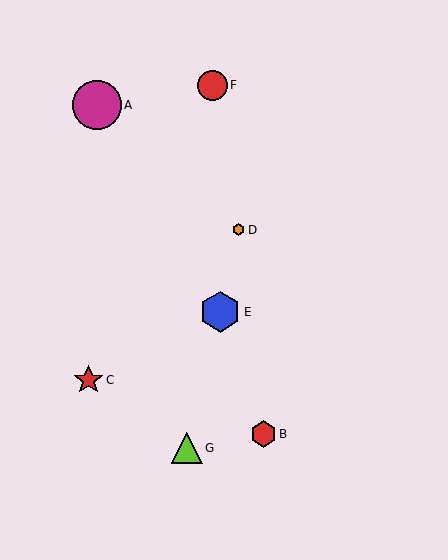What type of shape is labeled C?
Shape C is a red star.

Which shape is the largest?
The magenta circle (labeled A) is the largest.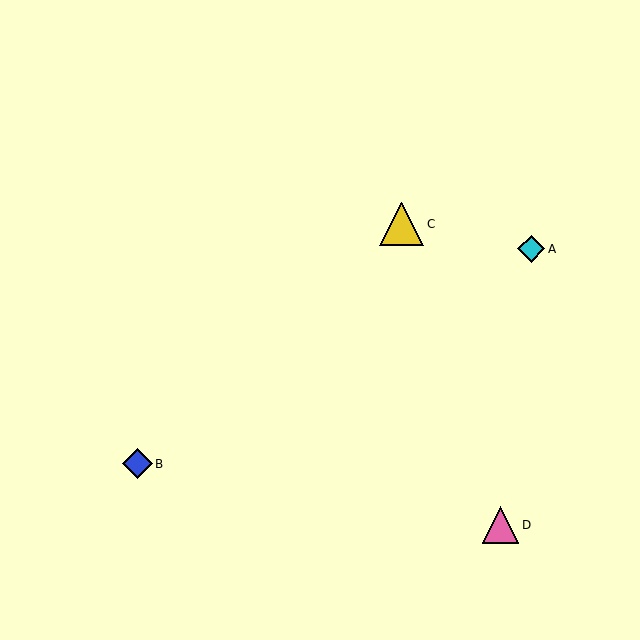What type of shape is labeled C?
Shape C is a yellow triangle.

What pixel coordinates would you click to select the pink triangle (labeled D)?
Click at (501, 525) to select the pink triangle D.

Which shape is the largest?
The yellow triangle (labeled C) is the largest.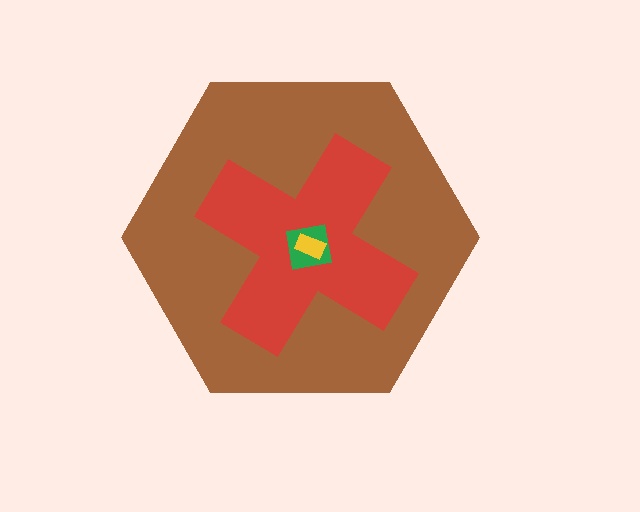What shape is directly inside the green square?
The yellow rectangle.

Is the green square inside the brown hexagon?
Yes.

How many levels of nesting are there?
4.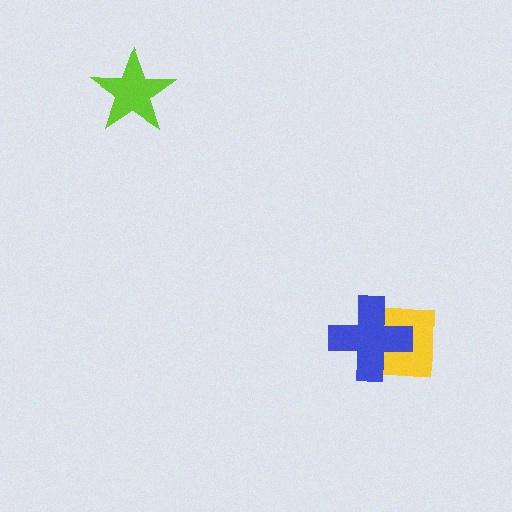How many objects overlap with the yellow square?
1 object overlaps with the yellow square.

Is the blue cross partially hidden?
No, no other shape covers it.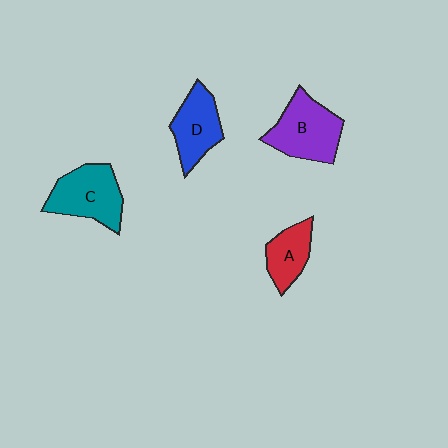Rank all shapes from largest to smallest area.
From largest to smallest: B (purple), C (teal), D (blue), A (red).